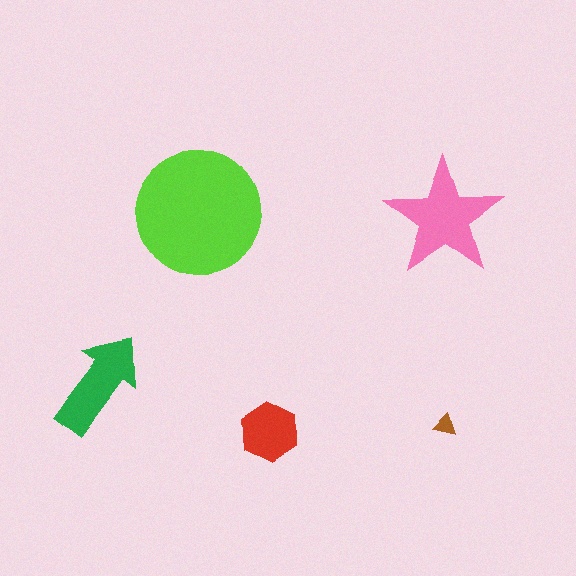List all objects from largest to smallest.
The lime circle, the pink star, the green arrow, the red hexagon, the brown triangle.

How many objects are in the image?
There are 5 objects in the image.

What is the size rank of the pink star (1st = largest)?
2nd.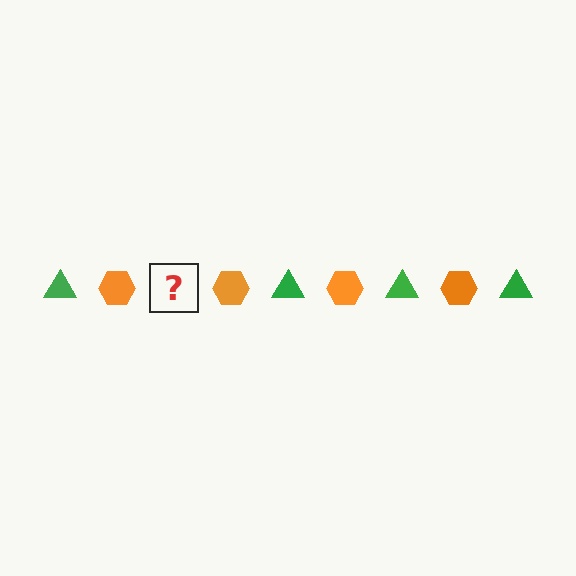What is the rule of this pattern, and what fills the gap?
The rule is that the pattern alternates between green triangle and orange hexagon. The gap should be filled with a green triangle.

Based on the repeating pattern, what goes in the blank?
The blank should be a green triangle.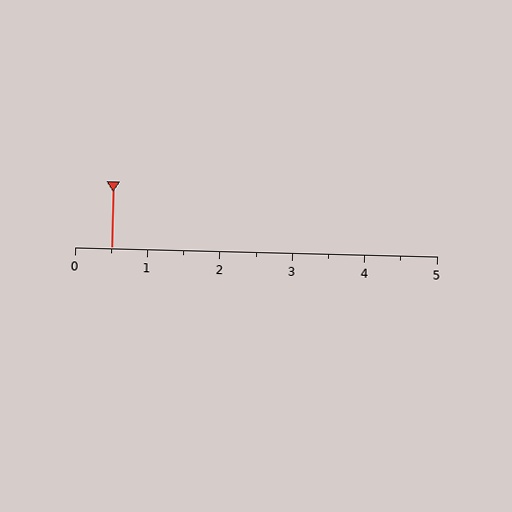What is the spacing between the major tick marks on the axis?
The major ticks are spaced 1 apart.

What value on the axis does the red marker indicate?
The marker indicates approximately 0.5.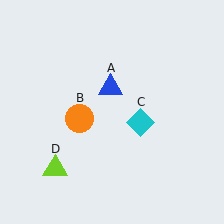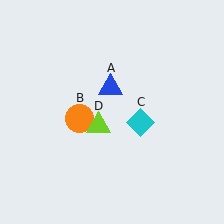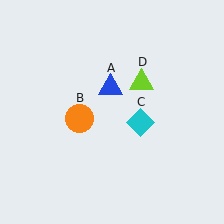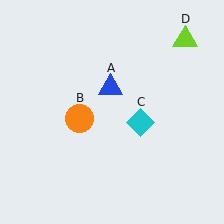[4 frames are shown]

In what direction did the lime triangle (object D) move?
The lime triangle (object D) moved up and to the right.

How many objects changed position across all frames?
1 object changed position: lime triangle (object D).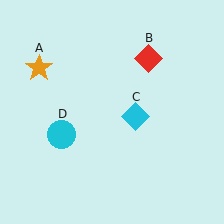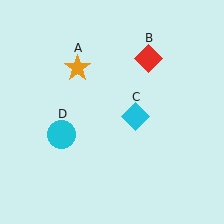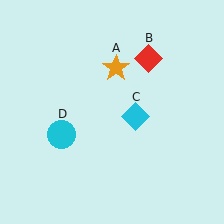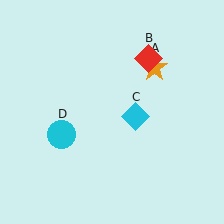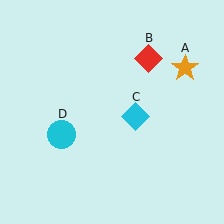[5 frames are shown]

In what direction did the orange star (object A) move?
The orange star (object A) moved right.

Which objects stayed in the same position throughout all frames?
Red diamond (object B) and cyan diamond (object C) and cyan circle (object D) remained stationary.